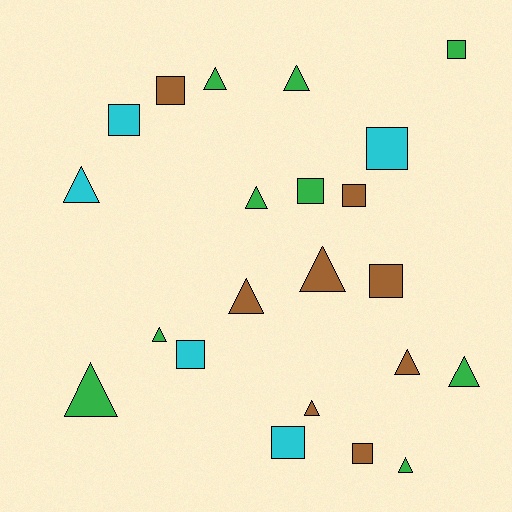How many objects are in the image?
There are 22 objects.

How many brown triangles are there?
There are 4 brown triangles.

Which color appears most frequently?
Green, with 9 objects.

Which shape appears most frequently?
Triangle, with 12 objects.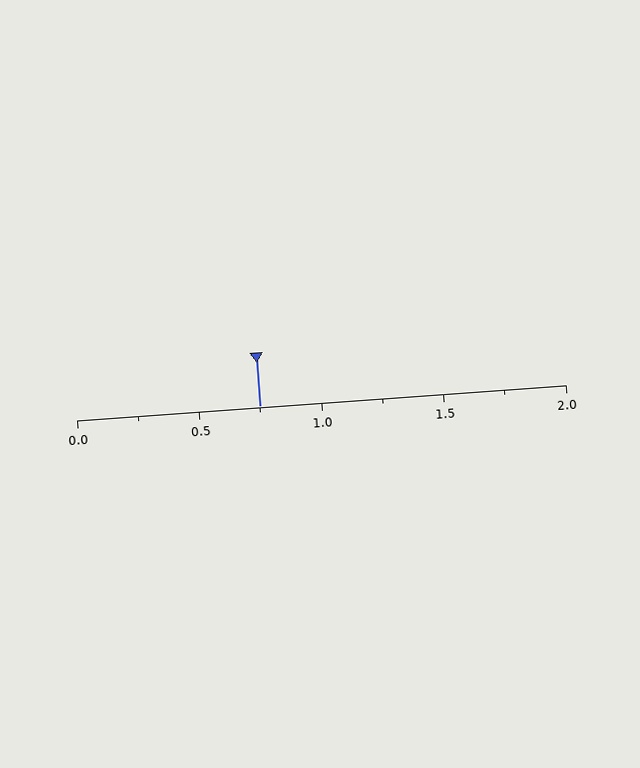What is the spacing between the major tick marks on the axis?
The major ticks are spaced 0.5 apart.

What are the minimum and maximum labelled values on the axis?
The axis runs from 0.0 to 2.0.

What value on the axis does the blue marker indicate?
The marker indicates approximately 0.75.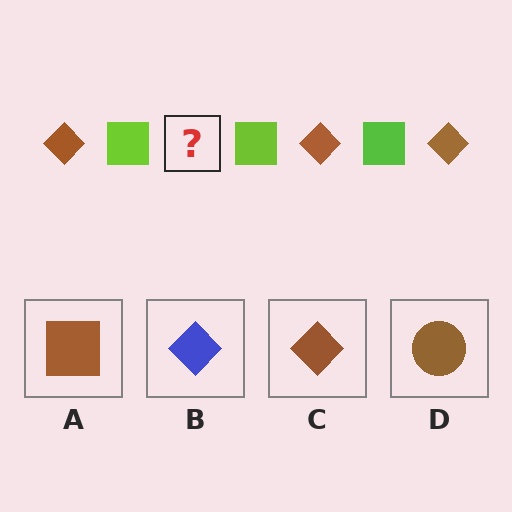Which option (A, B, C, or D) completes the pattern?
C.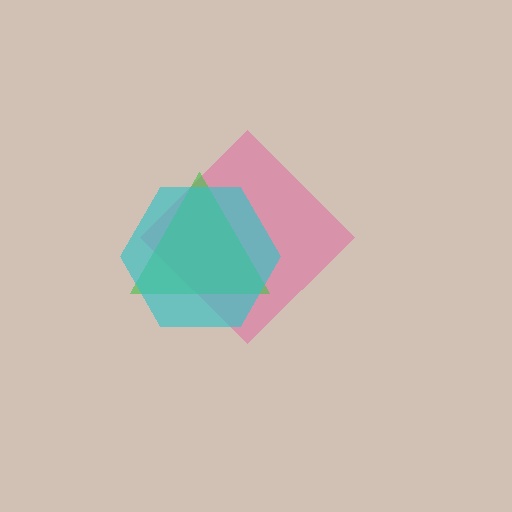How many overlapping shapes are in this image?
There are 3 overlapping shapes in the image.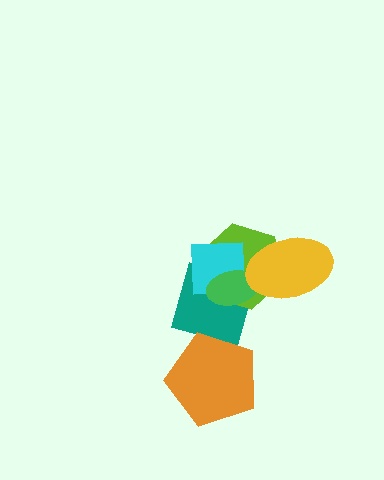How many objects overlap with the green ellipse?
4 objects overlap with the green ellipse.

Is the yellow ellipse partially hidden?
No, no other shape covers it.